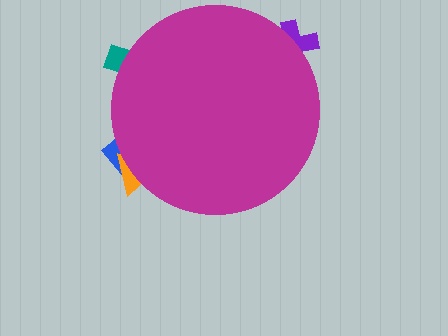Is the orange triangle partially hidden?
Yes, the orange triangle is partially hidden behind the magenta circle.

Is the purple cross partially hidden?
Yes, the purple cross is partially hidden behind the magenta circle.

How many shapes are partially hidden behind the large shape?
4 shapes are partially hidden.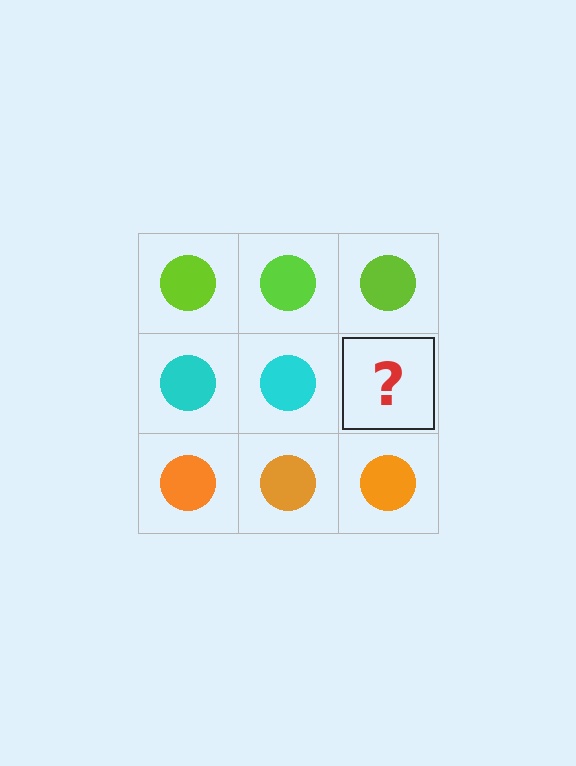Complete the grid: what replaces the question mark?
The question mark should be replaced with a cyan circle.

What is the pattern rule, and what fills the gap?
The rule is that each row has a consistent color. The gap should be filled with a cyan circle.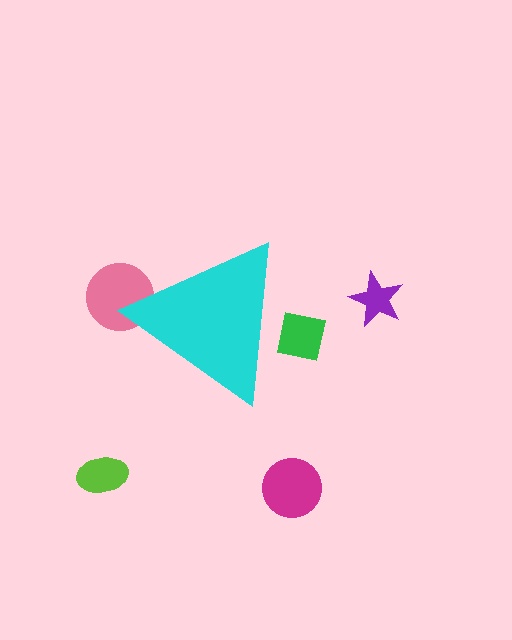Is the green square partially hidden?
Yes, the green square is partially hidden behind the cyan triangle.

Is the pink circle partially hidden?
Yes, the pink circle is partially hidden behind the cyan triangle.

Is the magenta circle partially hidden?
No, the magenta circle is fully visible.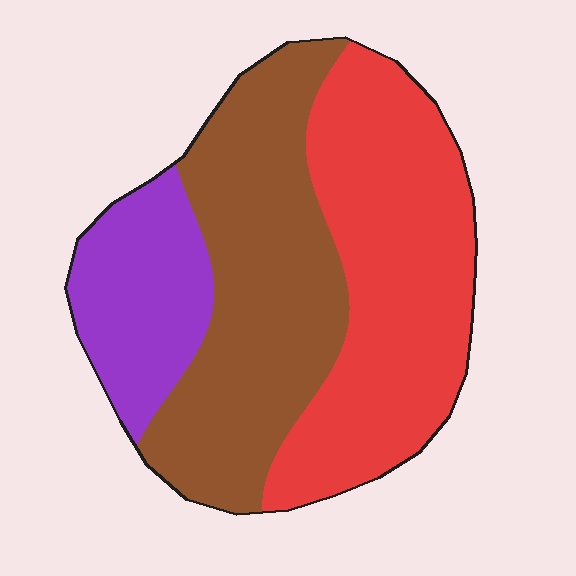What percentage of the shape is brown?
Brown takes up about two fifths (2/5) of the shape.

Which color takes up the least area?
Purple, at roughly 20%.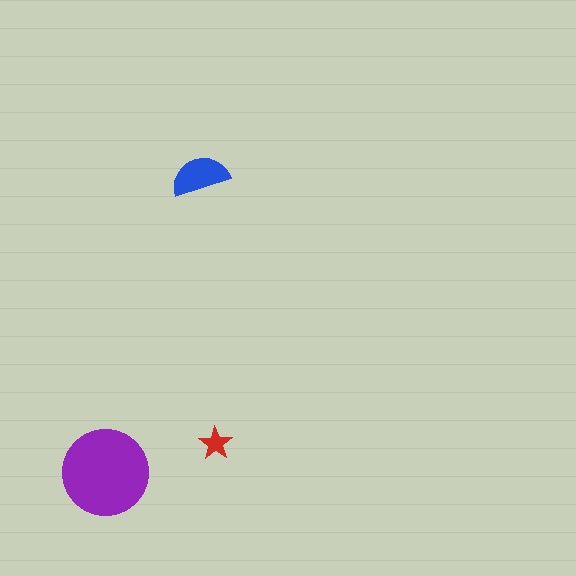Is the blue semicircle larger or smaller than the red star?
Larger.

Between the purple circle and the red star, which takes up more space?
The purple circle.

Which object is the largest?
The purple circle.